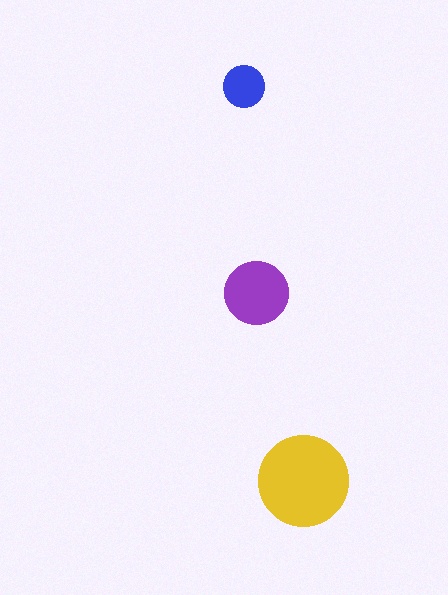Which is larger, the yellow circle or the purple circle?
The yellow one.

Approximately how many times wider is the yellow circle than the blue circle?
About 2 times wider.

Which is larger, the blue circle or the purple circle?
The purple one.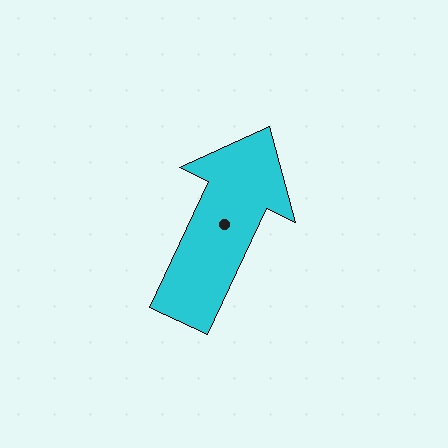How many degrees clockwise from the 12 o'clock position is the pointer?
Approximately 25 degrees.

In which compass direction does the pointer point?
Northeast.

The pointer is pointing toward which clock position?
Roughly 1 o'clock.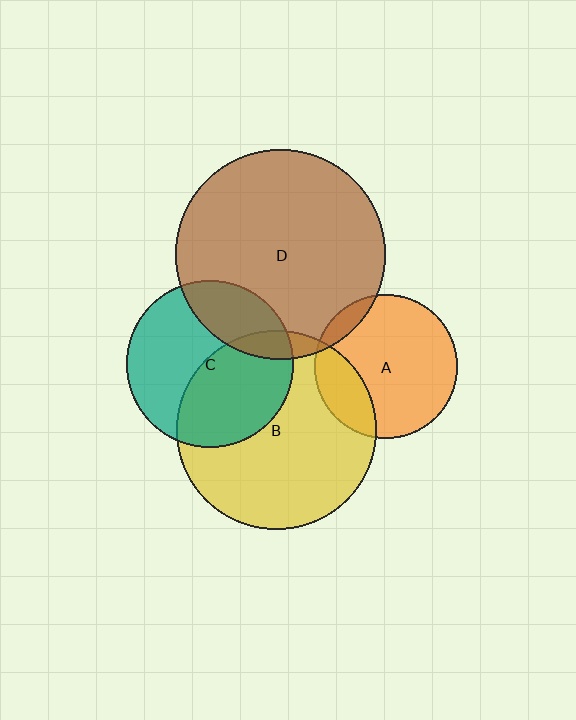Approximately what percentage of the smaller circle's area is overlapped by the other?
Approximately 25%.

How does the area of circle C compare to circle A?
Approximately 1.4 times.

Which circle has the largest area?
Circle D (brown).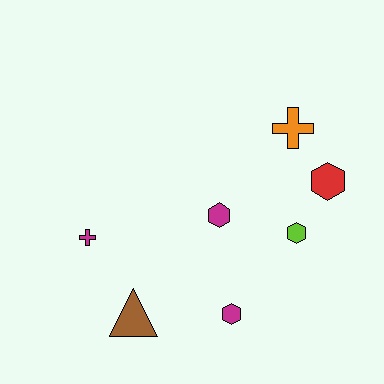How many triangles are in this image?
There is 1 triangle.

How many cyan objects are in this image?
There are no cyan objects.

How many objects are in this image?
There are 7 objects.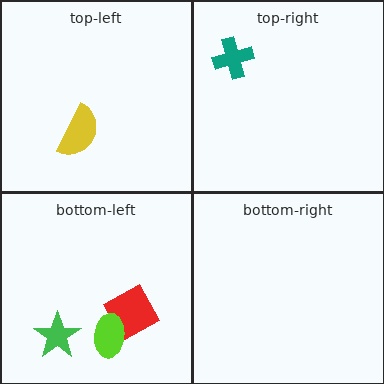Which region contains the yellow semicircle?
The top-left region.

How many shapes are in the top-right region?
1.